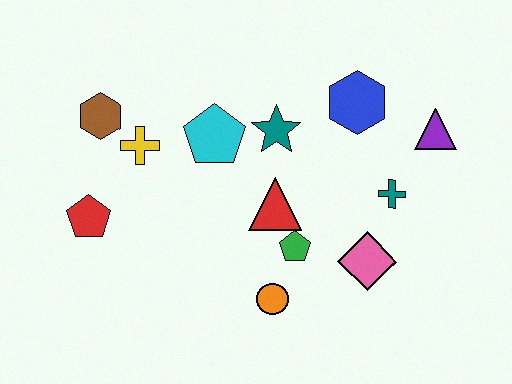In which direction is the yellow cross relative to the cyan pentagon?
The yellow cross is to the left of the cyan pentagon.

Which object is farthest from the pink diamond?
The brown hexagon is farthest from the pink diamond.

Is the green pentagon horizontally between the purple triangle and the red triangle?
Yes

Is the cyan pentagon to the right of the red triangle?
No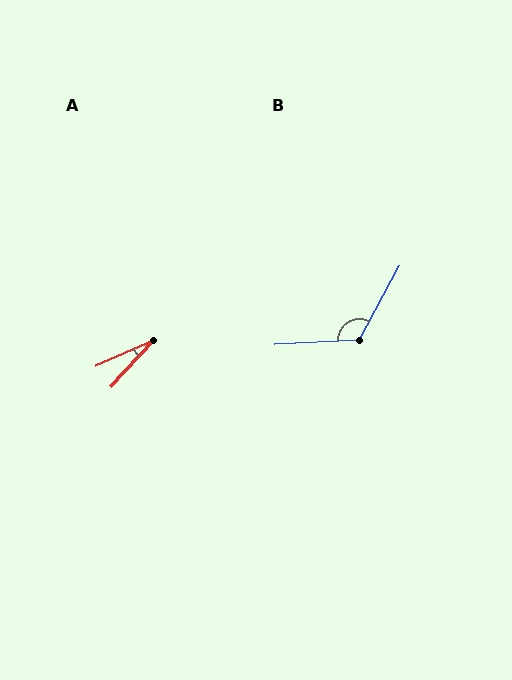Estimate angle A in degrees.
Approximately 24 degrees.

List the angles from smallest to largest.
A (24°), B (122°).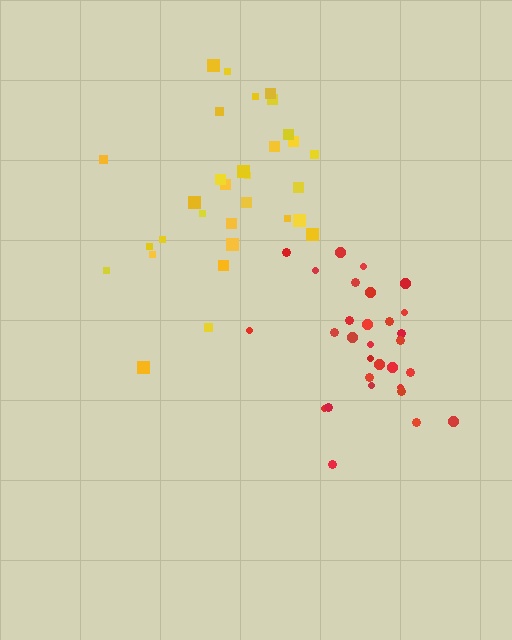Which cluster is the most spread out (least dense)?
Yellow.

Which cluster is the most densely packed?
Red.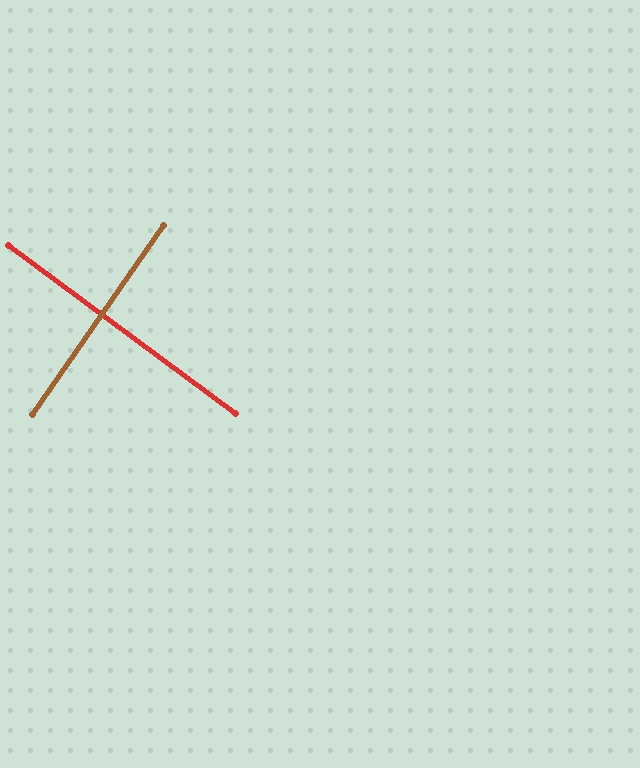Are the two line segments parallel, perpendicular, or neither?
Perpendicular — they meet at approximately 88°.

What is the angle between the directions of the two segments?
Approximately 88 degrees.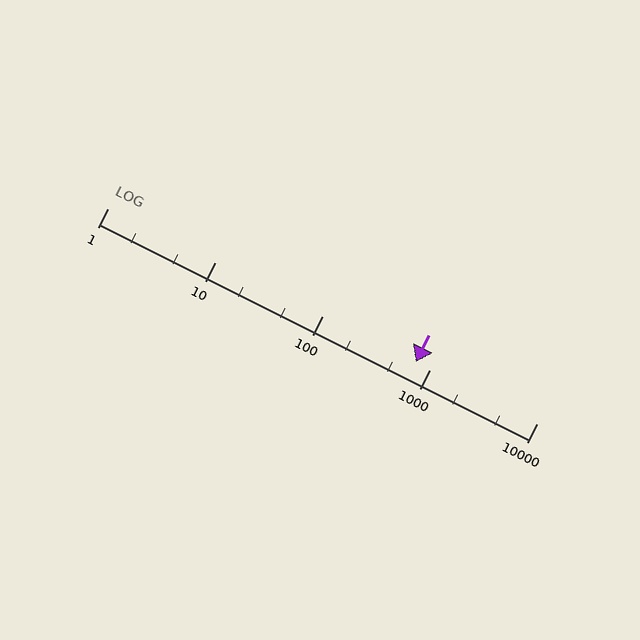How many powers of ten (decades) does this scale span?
The scale spans 4 decades, from 1 to 10000.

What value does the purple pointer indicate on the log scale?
The pointer indicates approximately 740.